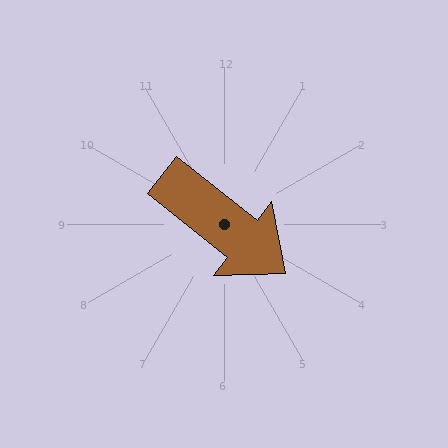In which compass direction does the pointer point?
Southeast.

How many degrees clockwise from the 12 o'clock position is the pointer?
Approximately 128 degrees.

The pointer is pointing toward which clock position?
Roughly 4 o'clock.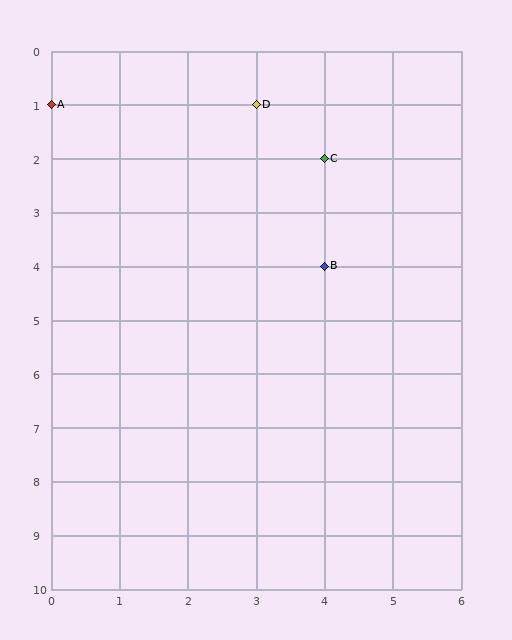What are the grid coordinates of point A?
Point A is at grid coordinates (0, 1).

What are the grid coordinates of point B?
Point B is at grid coordinates (4, 4).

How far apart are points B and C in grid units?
Points B and C are 2 rows apart.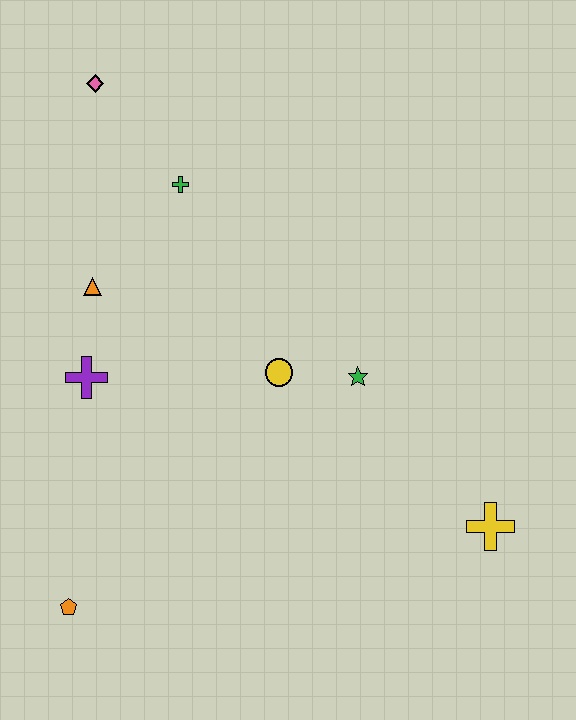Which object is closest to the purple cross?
The orange triangle is closest to the purple cross.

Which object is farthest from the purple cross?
The yellow cross is farthest from the purple cross.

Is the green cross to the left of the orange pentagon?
No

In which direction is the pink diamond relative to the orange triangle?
The pink diamond is above the orange triangle.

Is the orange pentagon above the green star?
No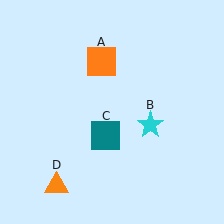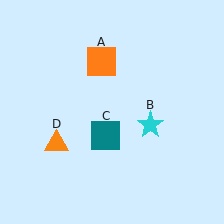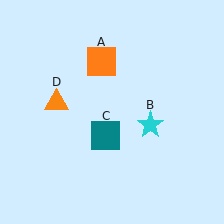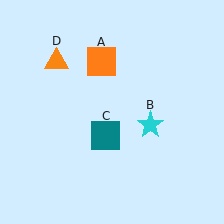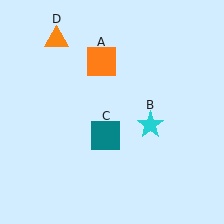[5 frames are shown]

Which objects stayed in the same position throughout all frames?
Orange square (object A) and cyan star (object B) and teal square (object C) remained stationary.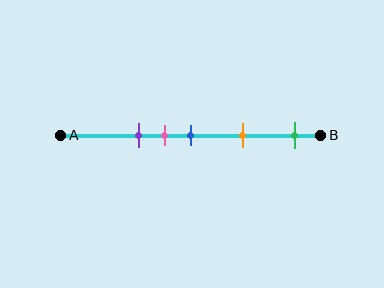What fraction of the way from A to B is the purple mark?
The purple mark is approximately 30% (0.3) of the way from A to B.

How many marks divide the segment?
There are 5 marks dividing the segment.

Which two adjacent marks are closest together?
The pink and blue marks are the closest adjacent pair.